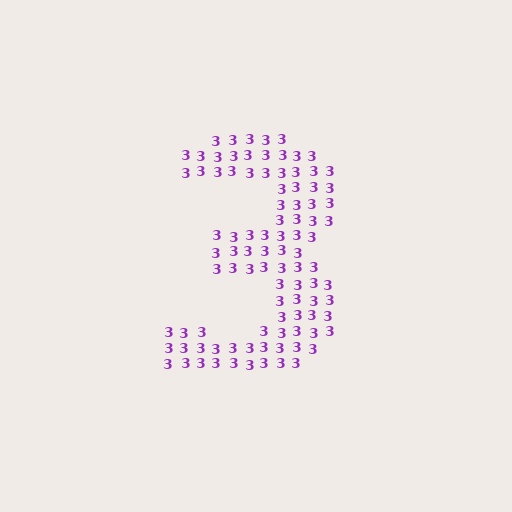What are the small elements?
The small elements are digit 3's.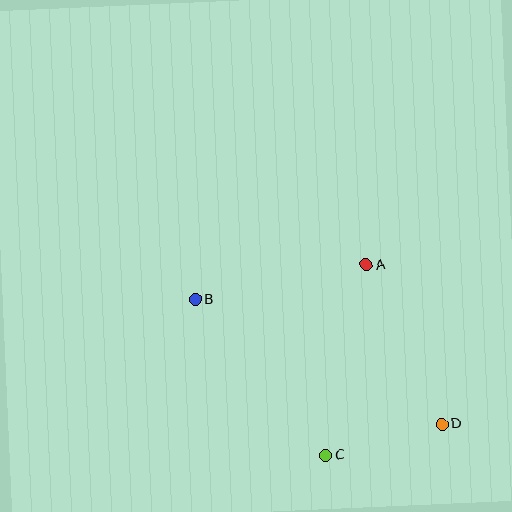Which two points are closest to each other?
Points C and D are closest to each other.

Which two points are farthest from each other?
Points B and D are farthest from each other.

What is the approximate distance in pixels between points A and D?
The distance between A and D is approximately 176 pixels.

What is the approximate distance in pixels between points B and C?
The distance between B and C is approximately 204 pixels.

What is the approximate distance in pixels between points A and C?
The distance between A and C is approximately 195 pixels.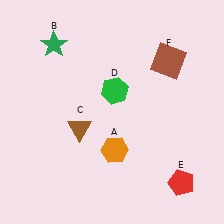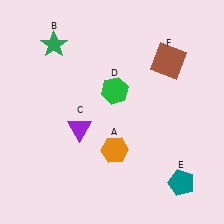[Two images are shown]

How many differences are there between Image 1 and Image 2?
There are 2 differences between the two images.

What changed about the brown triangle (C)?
In Image 1, C is brown. In Image 2, it changed to purple.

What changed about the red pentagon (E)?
In Image 1, E is red. In Image 2, it changed to teal.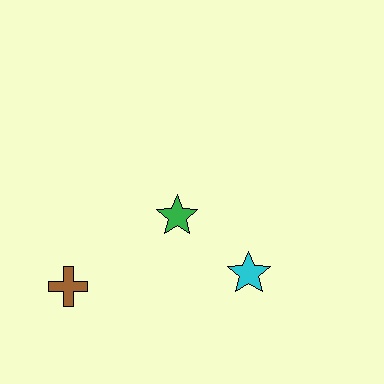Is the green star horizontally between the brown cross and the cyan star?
Yes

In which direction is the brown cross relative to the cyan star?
The brown cross is to the left of the cyan star.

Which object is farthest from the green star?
The brown cross is farthest from the green star.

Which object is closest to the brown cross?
The green star is closest to the brown cross.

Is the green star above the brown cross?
Yes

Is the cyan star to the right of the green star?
Yes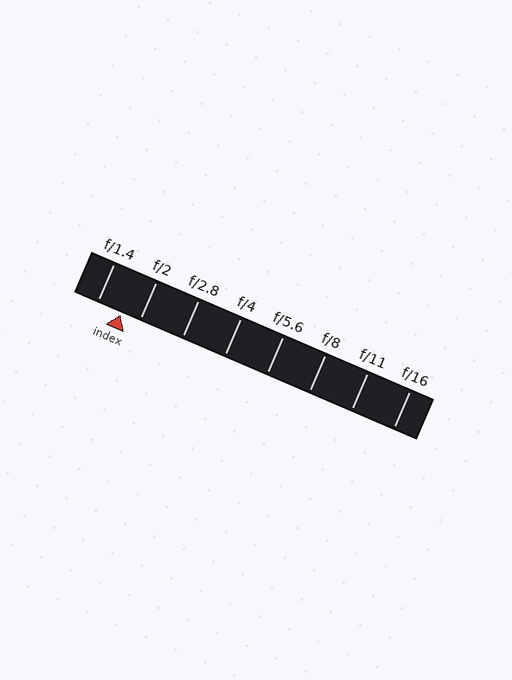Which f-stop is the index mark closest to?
The index mark is closest to f/2.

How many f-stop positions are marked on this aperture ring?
There are 8 f-stop positions marked.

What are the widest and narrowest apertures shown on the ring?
The widest aperture shown is f/1.4 and the narrowest is f/16.